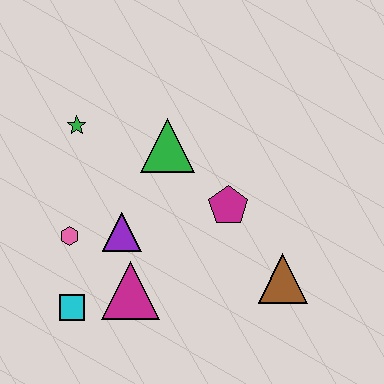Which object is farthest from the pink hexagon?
The brown triangle is farthest from the pink hexagon.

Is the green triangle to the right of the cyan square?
Yes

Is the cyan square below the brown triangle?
Yes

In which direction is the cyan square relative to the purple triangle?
The cyan square is below the purple triangle.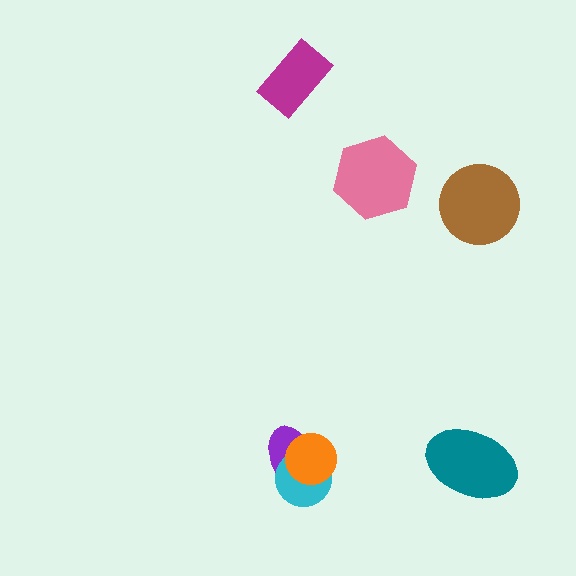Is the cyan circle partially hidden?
Yes, it is partially covered by another shape.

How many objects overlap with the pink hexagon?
0 objects overlap with the pink hexagon.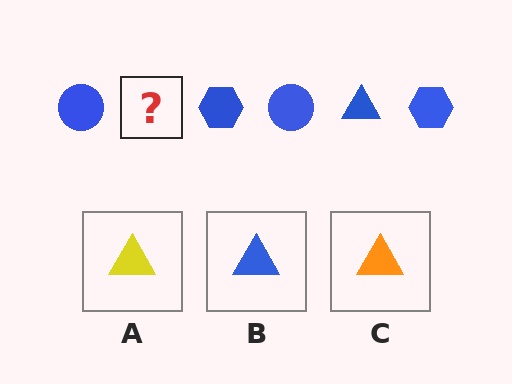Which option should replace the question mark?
Option B.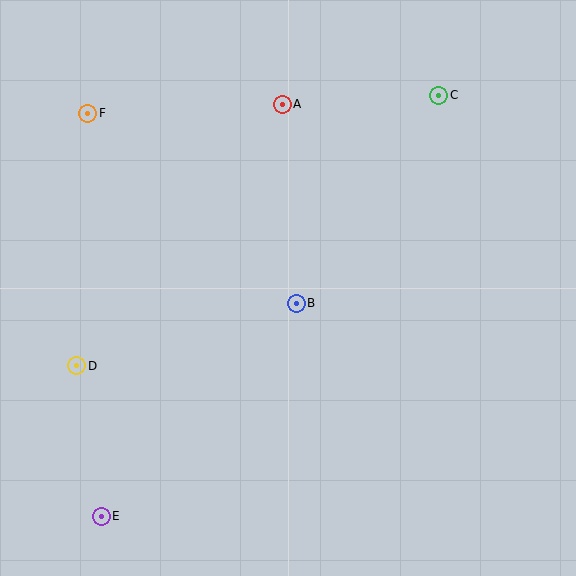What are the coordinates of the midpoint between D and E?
The midpoint between D and E is at (89, 441).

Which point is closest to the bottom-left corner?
Point E is closest to the bottom-left corner.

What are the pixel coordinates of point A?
Point A is at (282, 104).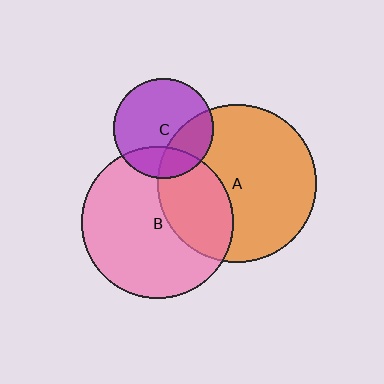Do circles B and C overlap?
Yes.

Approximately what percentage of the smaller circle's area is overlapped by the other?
Approximately 20%.